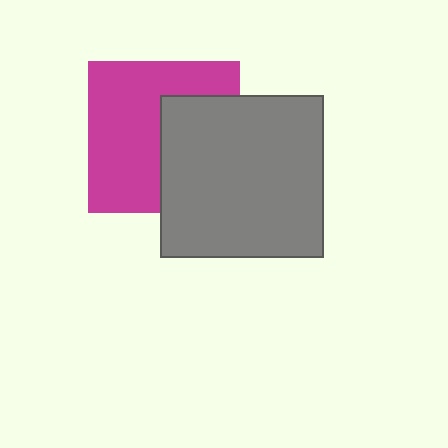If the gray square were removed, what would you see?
You would see the complete magenta square.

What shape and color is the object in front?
The object in front is a gray square.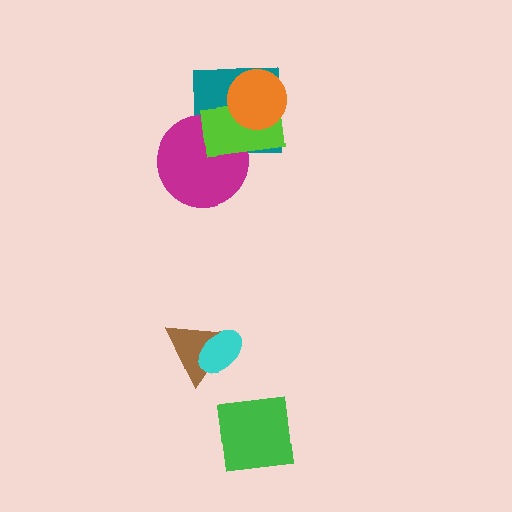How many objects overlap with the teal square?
3 objects overlap with the teal square.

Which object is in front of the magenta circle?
The lime rectangle is in front of the magenta circle.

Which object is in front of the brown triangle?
The cyan ellipse is in front of the brown triangle.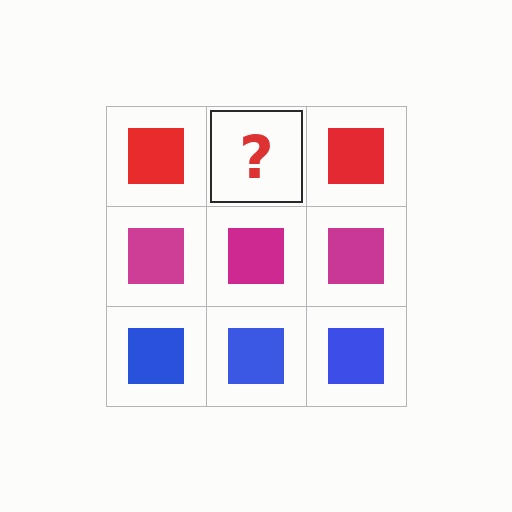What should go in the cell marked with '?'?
The missing cell should contain a red square.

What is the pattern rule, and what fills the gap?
The rule is that each row has a consistent color. The gap should be filled with a red square.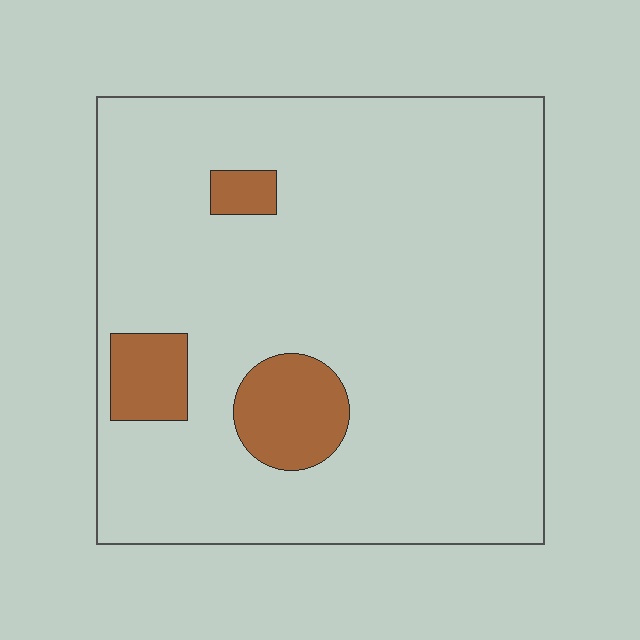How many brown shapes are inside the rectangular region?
3.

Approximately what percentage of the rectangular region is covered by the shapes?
Approximately 10%.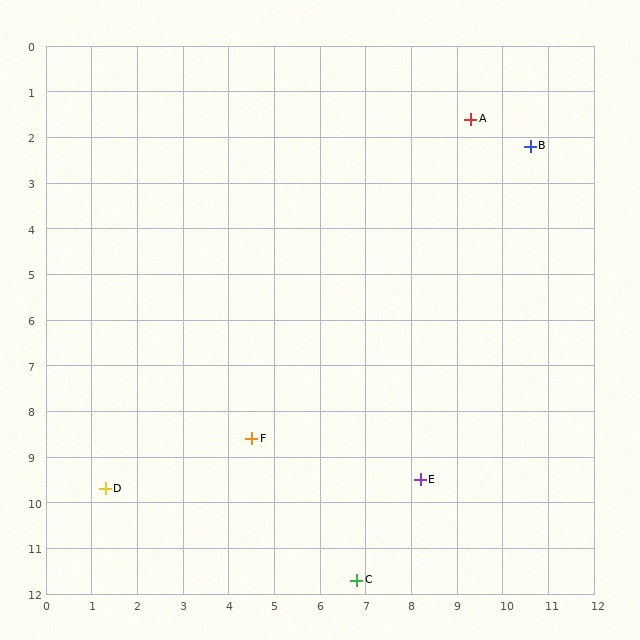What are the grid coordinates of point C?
Point C is at approximately (6.8, 11.7).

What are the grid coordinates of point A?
Point A is at approximately (9.3, 1.6).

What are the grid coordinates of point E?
Point E is at approximately (8.2, 9.5).